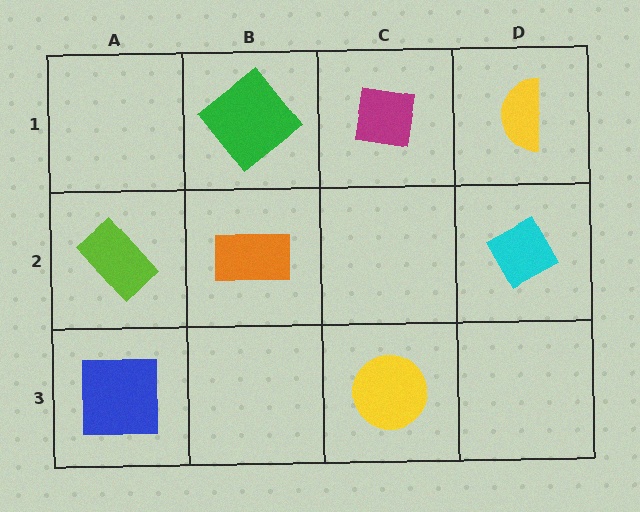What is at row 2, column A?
A lime rectangle.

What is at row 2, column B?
An orange rectangle.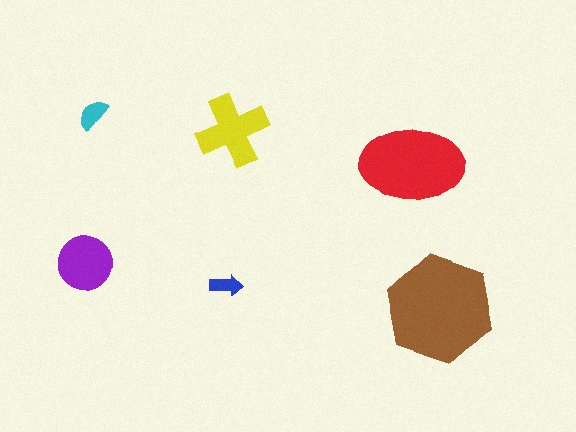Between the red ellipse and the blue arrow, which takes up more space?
The red ellipse.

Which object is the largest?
The brown hexagon.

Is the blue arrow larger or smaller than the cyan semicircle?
Smaller.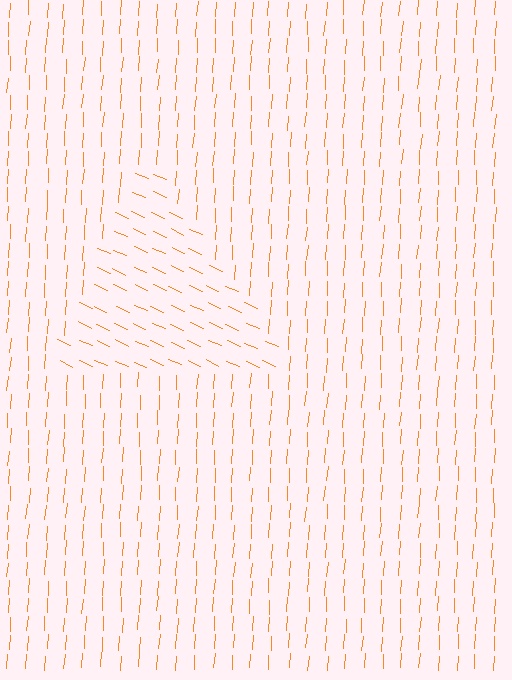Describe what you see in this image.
The image is filled with small orange line segments. A triangle region in the image has lines oriented differently from the surrounding lines, creating a visible texture boundary.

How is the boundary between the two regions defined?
The boundary is defined purely by a change in line orientation (approximately 69 degrees difference). All lines are the same color and thickness.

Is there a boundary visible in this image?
Yes, there is a texture boundary formed by a change in line orientation.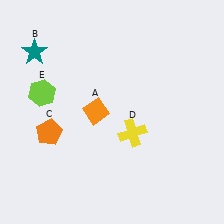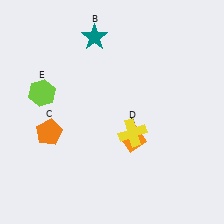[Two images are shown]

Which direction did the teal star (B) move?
The teal star (B) moved right.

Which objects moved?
The objects that moved are: the orange diamond (A), the teal star (B).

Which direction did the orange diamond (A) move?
The orange diamond (A) moved right.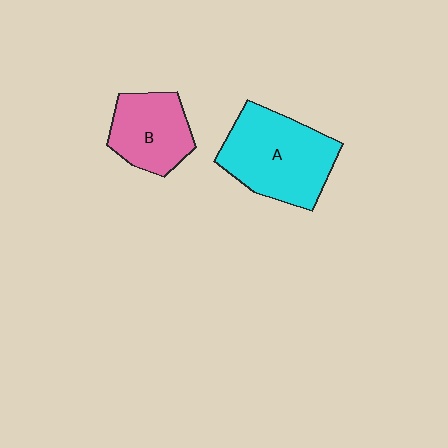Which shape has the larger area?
Shape A (cyan).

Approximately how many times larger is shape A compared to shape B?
Approximately 1.5 times.